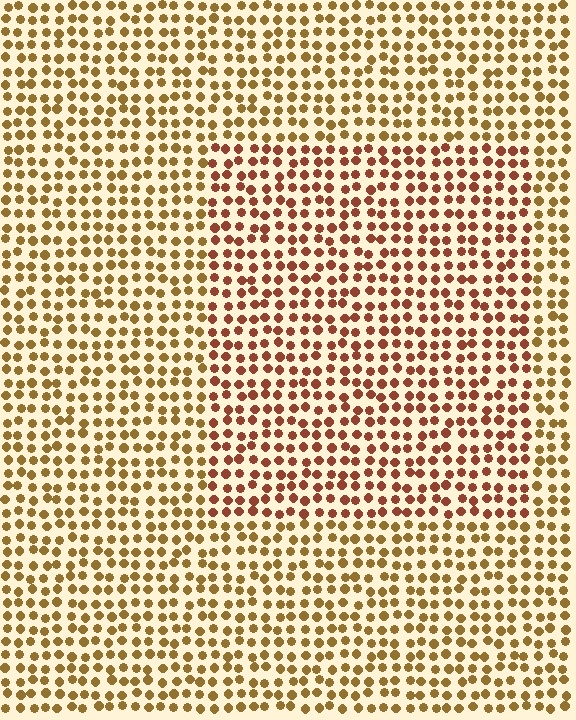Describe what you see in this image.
The image is filled with small brown elements in a uniform arrangement. A rectangle-shaped region is visible where the elements are tinted to a slightly different hue, forming a subtle color boundary.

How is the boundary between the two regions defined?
The boundary is defined purely by a slight shift in hue (about 29 degrees). Spacing, size, and orientation are identical on both sides.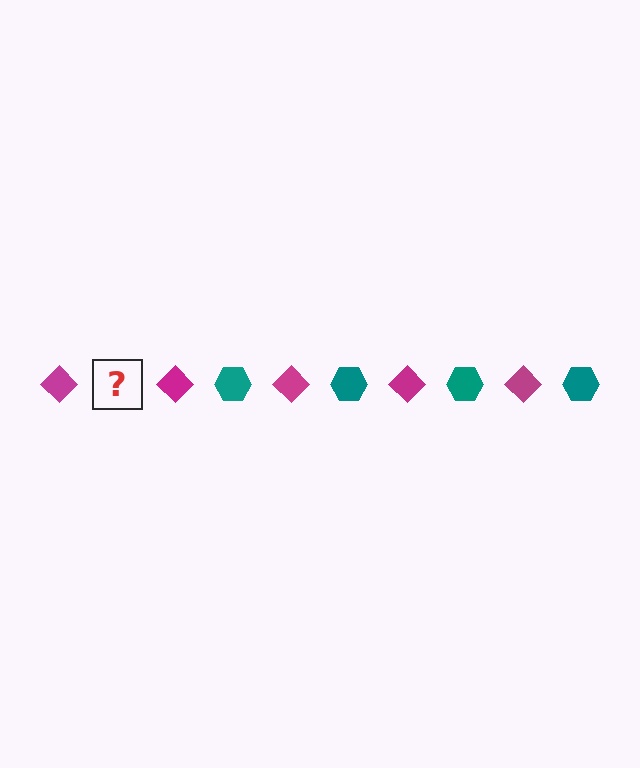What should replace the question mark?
The question mark should be replaced with a teal hexagon.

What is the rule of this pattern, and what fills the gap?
The rule is that the pattern alternates between magenta diamond and teal hexagon. The gap should be filled with a teal hexagon.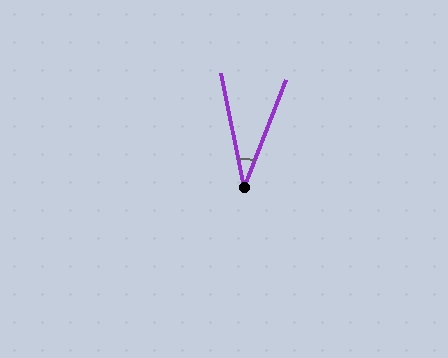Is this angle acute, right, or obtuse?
It is acute.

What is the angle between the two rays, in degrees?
Approximately 33 degrees.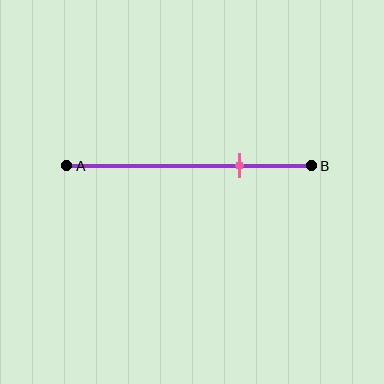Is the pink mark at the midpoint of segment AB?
No, the mark is at about 70% from A, not at the 50% midpoint.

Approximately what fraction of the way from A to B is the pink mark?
The pink mark is approximately 70% of the way from A to B.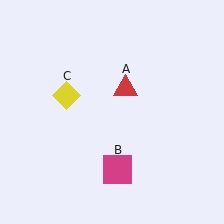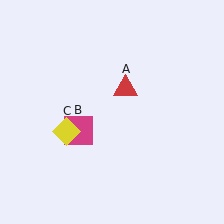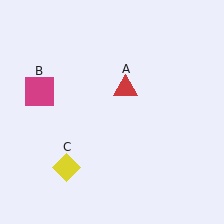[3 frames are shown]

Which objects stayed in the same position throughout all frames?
Red triangle (object A) remained stationary.